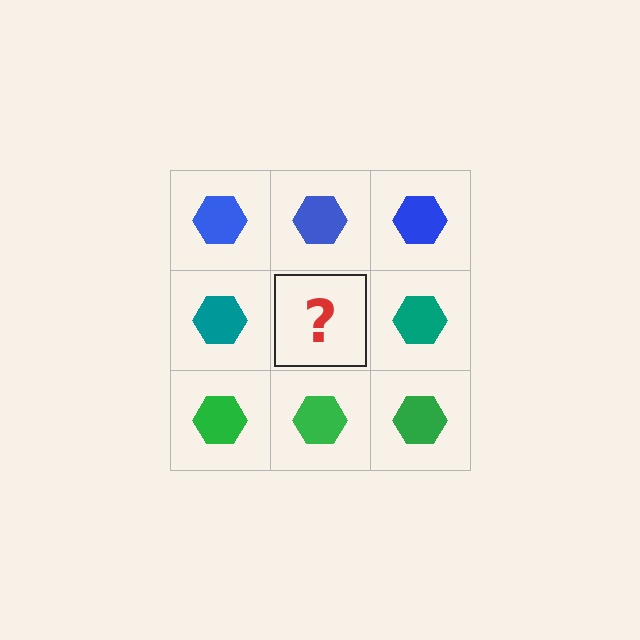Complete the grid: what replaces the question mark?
The question mark should be replaced with a teal hexagon.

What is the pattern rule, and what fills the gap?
The rule is that each row has a consistent color. The gap should be filled with a teal hexagon.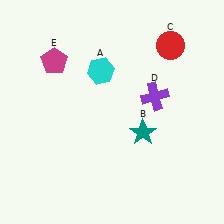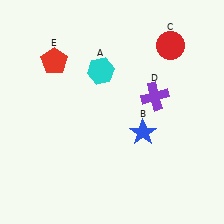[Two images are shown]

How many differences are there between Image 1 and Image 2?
There are 2 differences between the two images.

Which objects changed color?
B changed from teal to blue. E changed from magenta to red.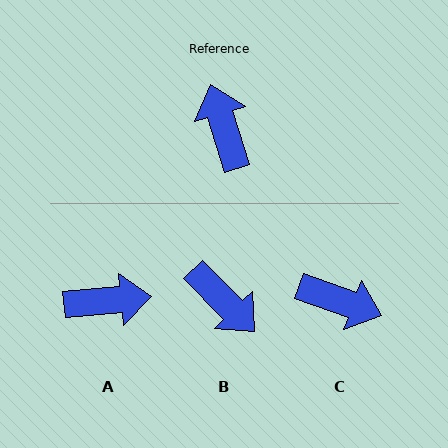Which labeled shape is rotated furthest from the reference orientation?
B, about 153 degrees away.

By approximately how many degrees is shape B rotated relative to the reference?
Approximately 153 degrees clockwise.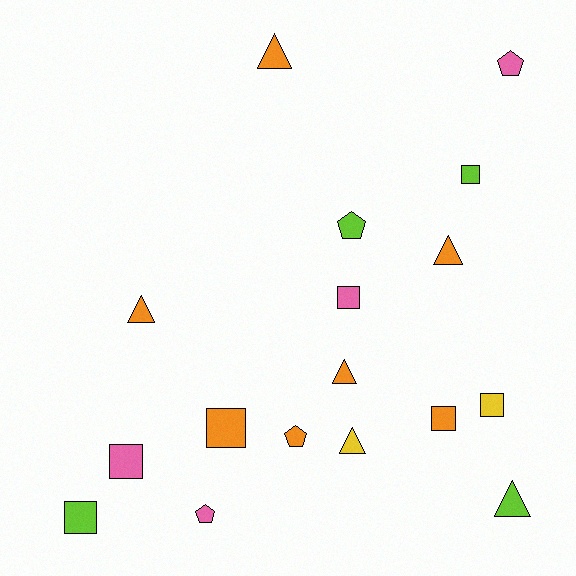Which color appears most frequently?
Orange, with 7 objects.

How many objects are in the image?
There are 17 objects.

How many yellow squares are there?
There is 1 yellow square.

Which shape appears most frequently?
Square, with 7 objects.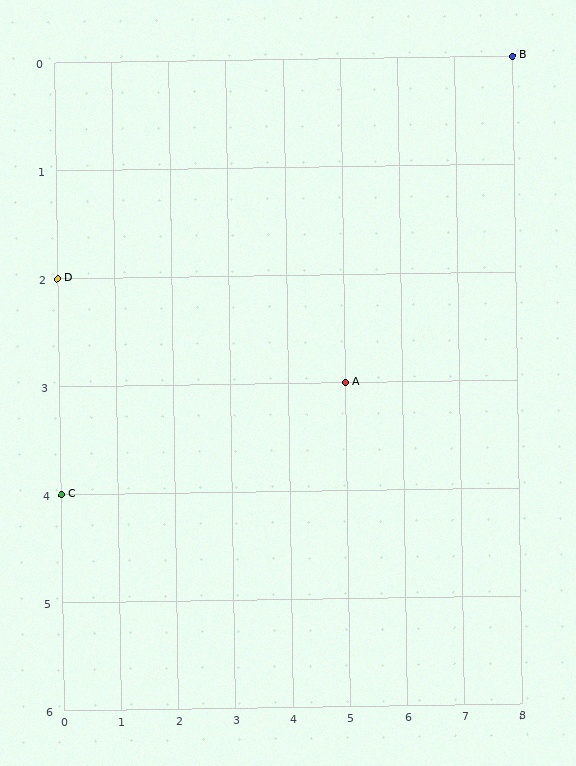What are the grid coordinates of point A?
Point A is at grid coordinates (5, 3).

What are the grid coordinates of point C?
Point C is at grid coordinates (0, 4).